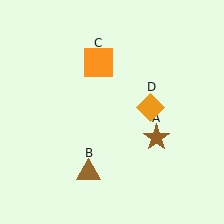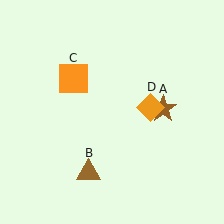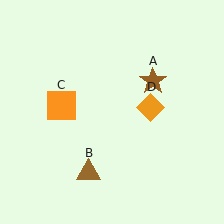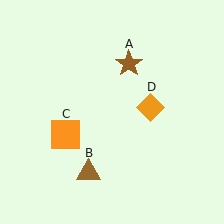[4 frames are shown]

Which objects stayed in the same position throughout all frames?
Brown triangle (object B) and orange diamond (object D) remained stationary.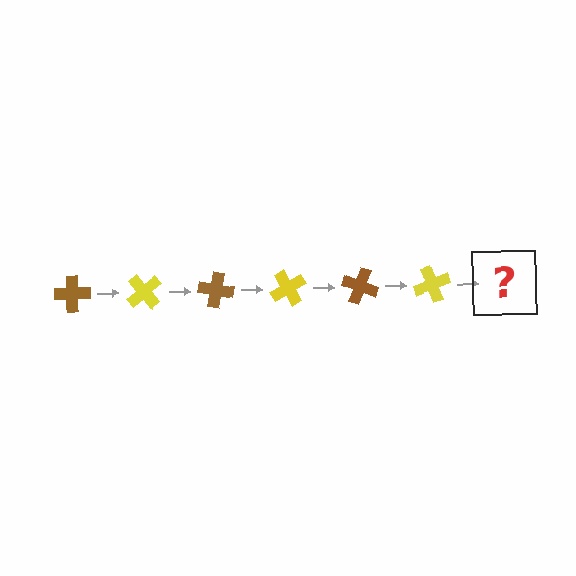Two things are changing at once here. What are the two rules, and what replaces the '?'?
The two rules are that it rotates 50 degrees each step and the color cycles through brown and yellow. The '?' should be a brown cross, rotated 300 degrees from the start.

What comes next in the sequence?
The next element should be a brown cross, rotated 300 degrees from the start.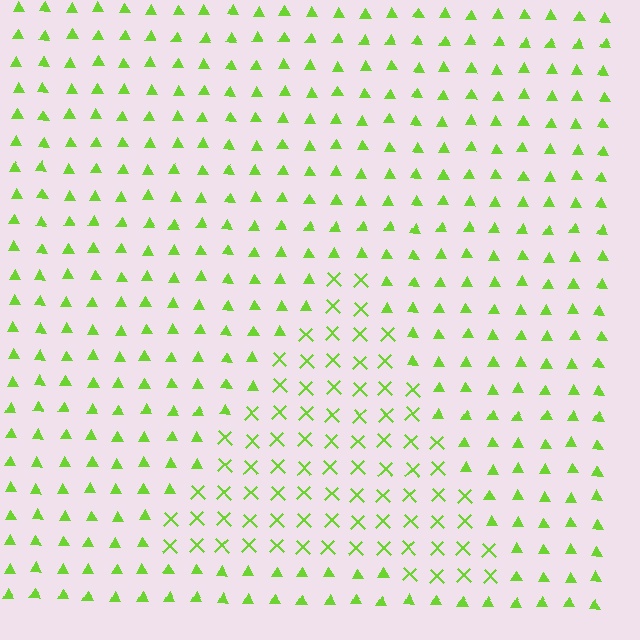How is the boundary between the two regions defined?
The boundary is defined by a change in element shape: X marks inside vs. triangles outside. All elements share the same color and spacing.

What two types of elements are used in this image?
The image uses X marks inside the triangle region and triangles outside it.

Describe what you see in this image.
The image is filled with small lime elements arranged in a uniform grid. A triangle-shaped region contains X marks, while the surrounding area contains triangles. The boundary is defined purely by the change in element shape.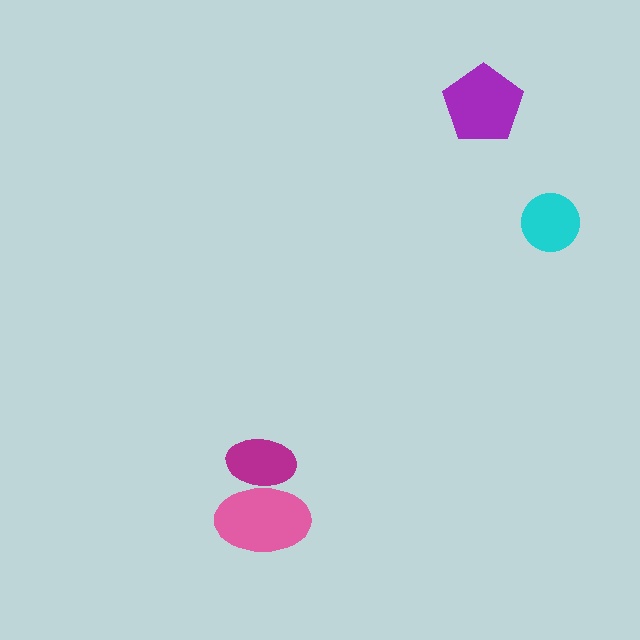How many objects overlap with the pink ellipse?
1 object overlaps with the pink ellipse.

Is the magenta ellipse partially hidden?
Yes, it is partially covered by another shape.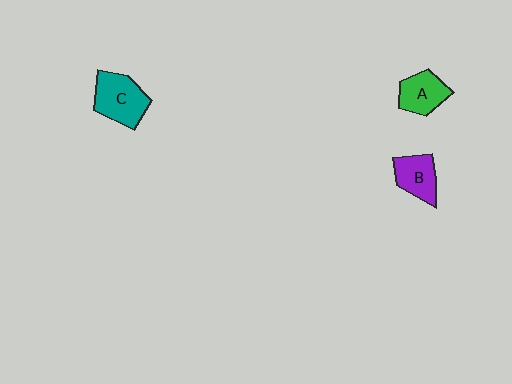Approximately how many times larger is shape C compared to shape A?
Approximately 1.3 times.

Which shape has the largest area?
Shape C (teal).